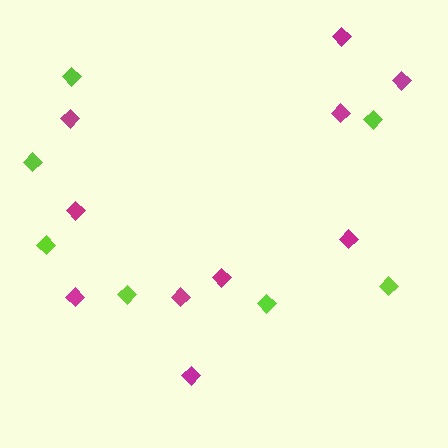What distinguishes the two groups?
There are 2 groups: one group of magenta diamonds (10) and one group of lime diamonds (7).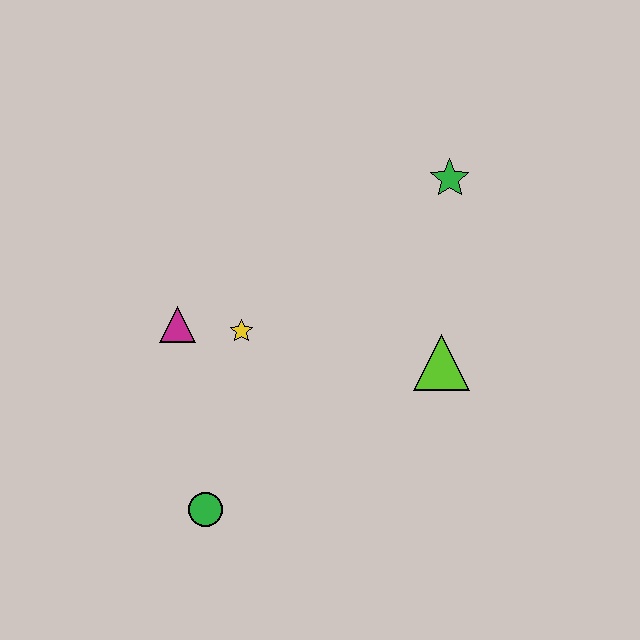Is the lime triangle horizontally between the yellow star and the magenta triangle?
No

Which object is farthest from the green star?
The green circle is farthest from the green star.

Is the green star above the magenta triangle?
Yes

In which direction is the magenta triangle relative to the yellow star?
The magenta triangle is to the left of the yellow star.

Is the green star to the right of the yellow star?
Yes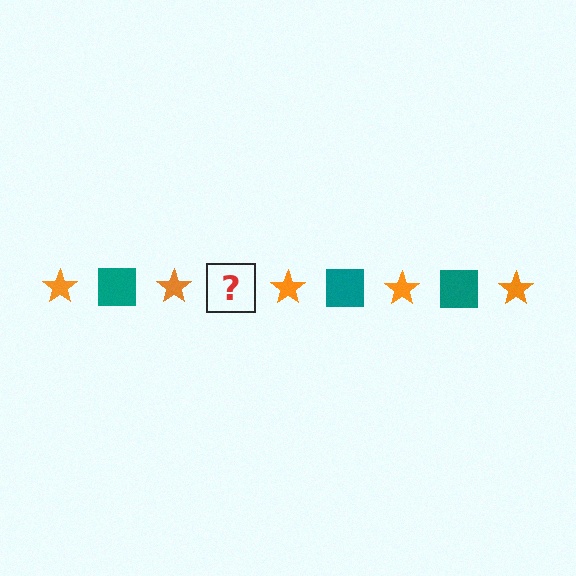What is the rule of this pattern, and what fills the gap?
The rule is that the pattern alternates between orange star and teal square. The gap should be filled with a teal square.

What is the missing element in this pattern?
The missing element is a teal square.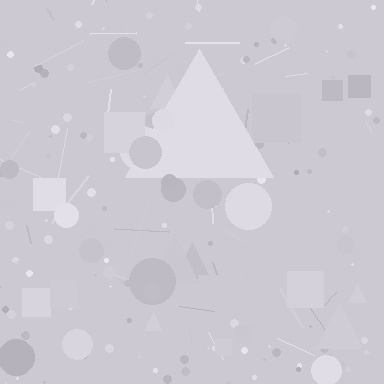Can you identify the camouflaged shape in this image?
The camouflaged shape is a triangle.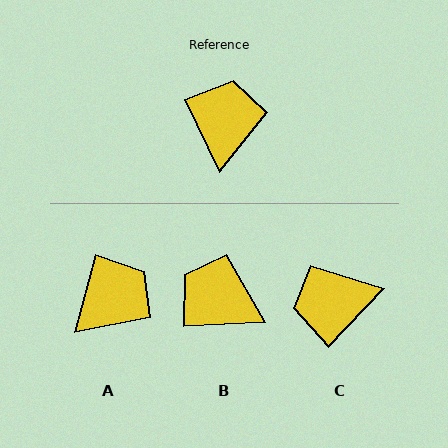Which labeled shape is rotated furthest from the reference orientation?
C, about 111 degrees away.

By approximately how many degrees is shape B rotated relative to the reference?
Approximately 68 degrees counter-clockwise.